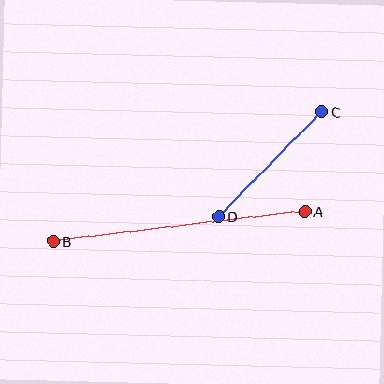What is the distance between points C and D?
The distance is approximately 147 pixels.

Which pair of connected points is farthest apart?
Points A and B are farthest apart.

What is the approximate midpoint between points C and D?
The midpoint is at approximately (270, 164) pixels.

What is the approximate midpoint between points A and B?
The midpoint is at approximately (179, 226) pixels.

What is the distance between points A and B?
The distance is approximately 254 pixels.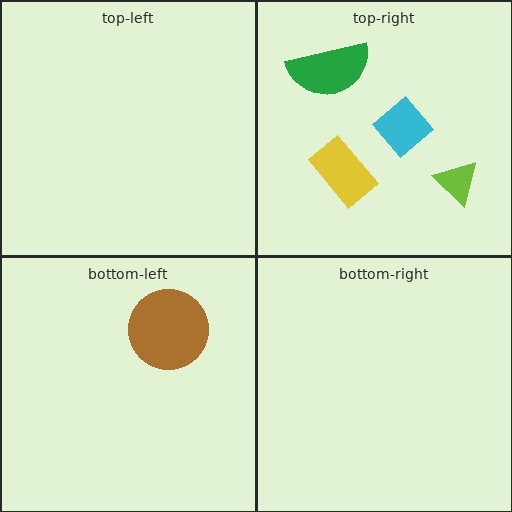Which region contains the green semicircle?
The top-right region.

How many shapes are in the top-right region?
4.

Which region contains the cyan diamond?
The top-right region.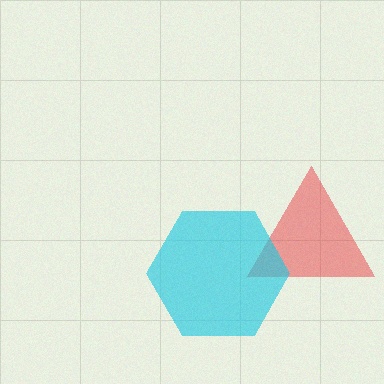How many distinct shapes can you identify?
There are 2 distinct shapes: a red triangle, a cyan hexagon.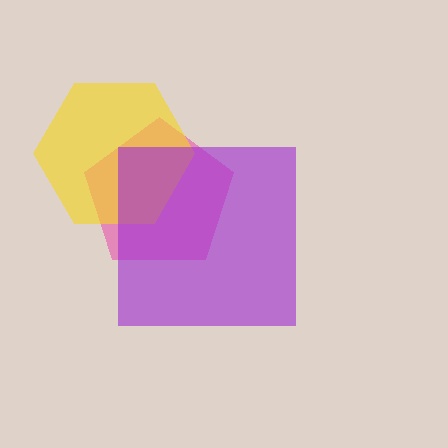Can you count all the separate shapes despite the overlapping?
Yes, there are 3 separate shapes.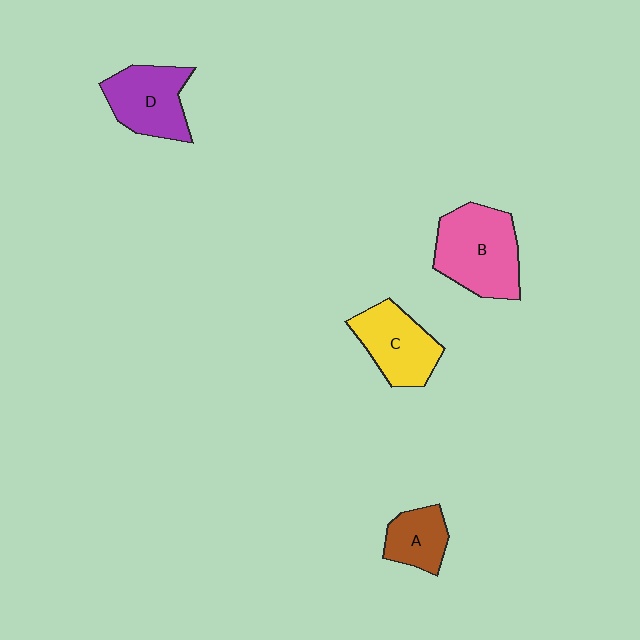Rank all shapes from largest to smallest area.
From largest to smallest: B (pink), D (purple), C (yellow), A (brown).